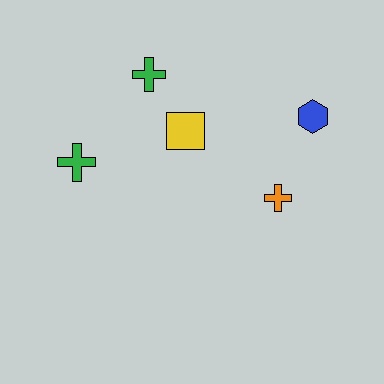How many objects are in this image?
There are 5 objects.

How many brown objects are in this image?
There are no brown objects.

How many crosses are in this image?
There are 3 crosses.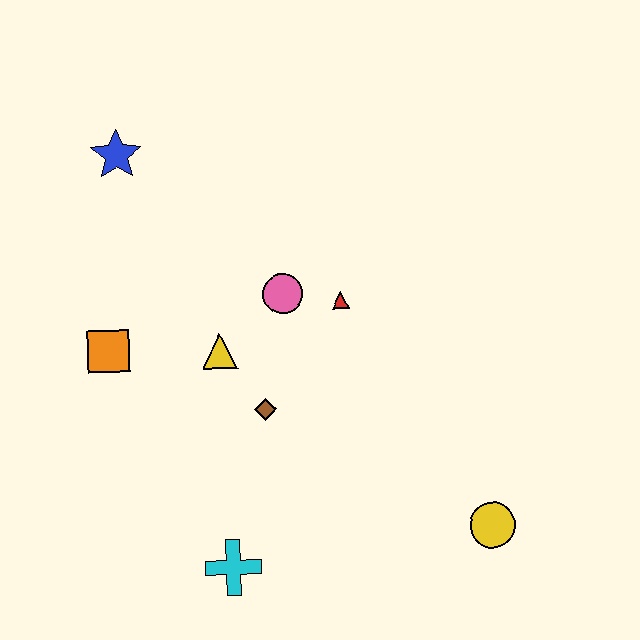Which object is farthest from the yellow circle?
The blue star is farthest from the yellow circle.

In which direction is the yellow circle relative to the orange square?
The yellow circle is to the right of the orange square.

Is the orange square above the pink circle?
No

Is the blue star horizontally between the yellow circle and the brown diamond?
No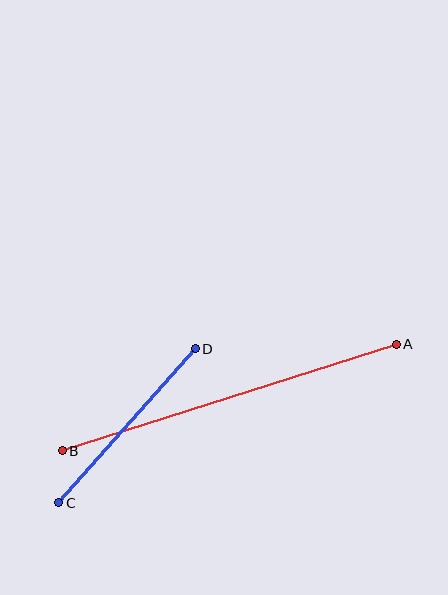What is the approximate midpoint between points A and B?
The midpoint is at approximately (229, 397) pixels.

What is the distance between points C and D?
The distance is approximately 206 pixels.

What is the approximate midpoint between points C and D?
The midpoint is at approximately (127, 426) pixels.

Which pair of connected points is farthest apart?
Points A and B are farthest apart.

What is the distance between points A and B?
The distance is approximately 351 pixels.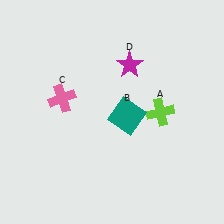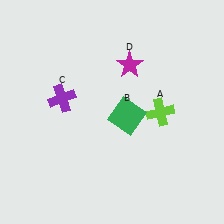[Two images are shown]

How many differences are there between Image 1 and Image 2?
There are 2 differences between the two images.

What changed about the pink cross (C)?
In Image 1, C is pink. In Image 2, it changed to purple.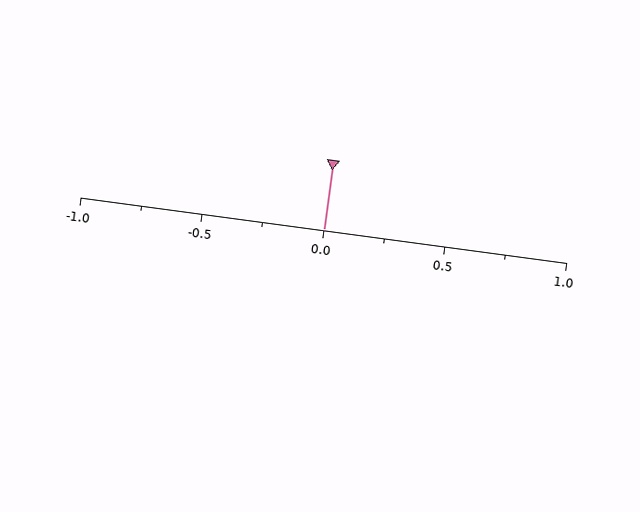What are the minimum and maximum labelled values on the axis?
The axis runs from -1.0 to 1.0.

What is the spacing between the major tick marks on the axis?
The major ticks are spaced 0.5 apart.